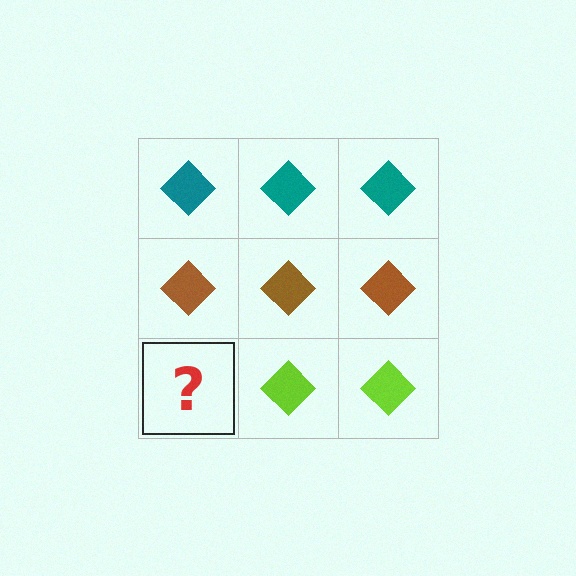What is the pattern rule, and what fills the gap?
The rule is that each row has a consistent color. The gap should be filled with a lime diamond.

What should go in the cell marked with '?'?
The missing cell should contain a lime diamond.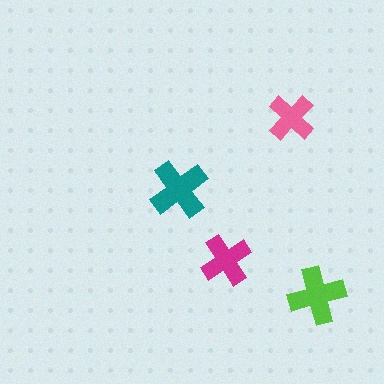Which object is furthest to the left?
The teal cross is leftmost.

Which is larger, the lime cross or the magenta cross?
The lime one.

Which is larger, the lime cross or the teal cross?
The teal one.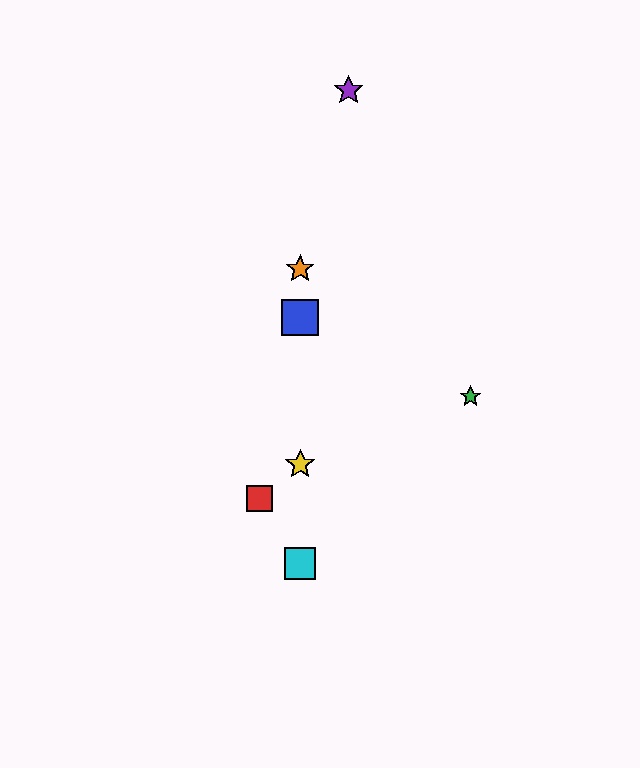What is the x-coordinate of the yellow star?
The yellow star is at x≈300.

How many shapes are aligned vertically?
4 shapes (the blue square, the yellow star, the orange star, the cyan square) are aligned vertically.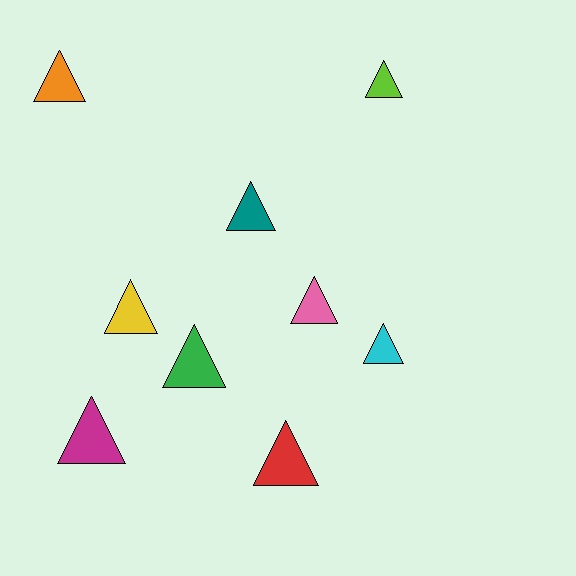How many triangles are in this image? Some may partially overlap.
There are 9 triangles.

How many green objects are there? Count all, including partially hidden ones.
There is 1 green object.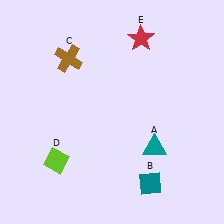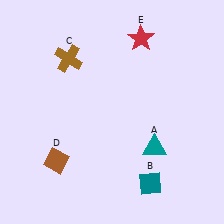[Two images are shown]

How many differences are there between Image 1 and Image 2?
There is 1 difference between the two images.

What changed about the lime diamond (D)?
In Image 1, D is lime. In Image 2, it changed to brown.